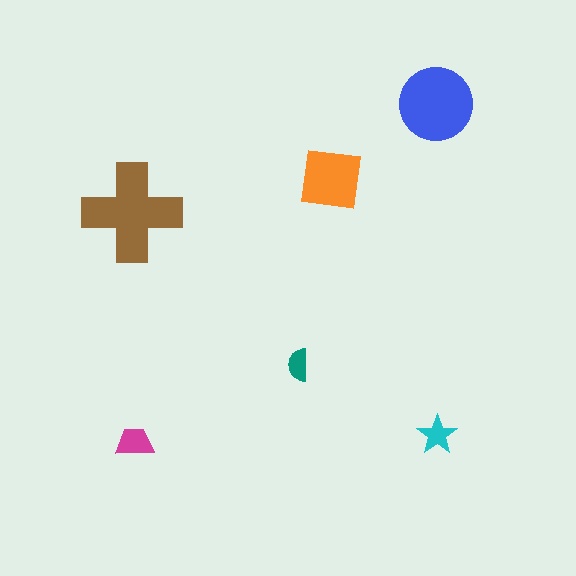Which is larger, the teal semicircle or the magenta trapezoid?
The magenta trapezoid.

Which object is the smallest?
The teal semicircle.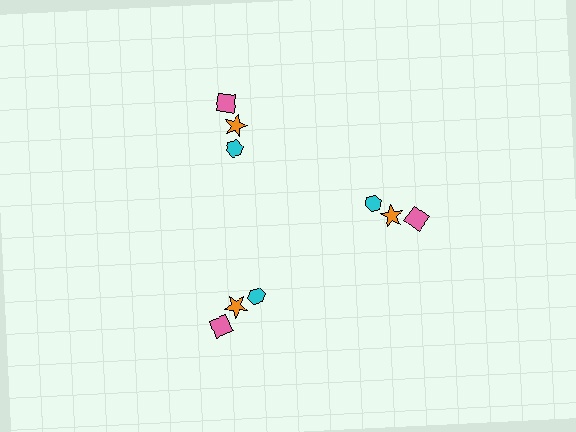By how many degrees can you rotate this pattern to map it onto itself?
The pattern maps onto itself every 120 degrees of rotation.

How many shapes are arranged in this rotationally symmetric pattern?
There are 9 shapes, arranged in 3 groups of 3.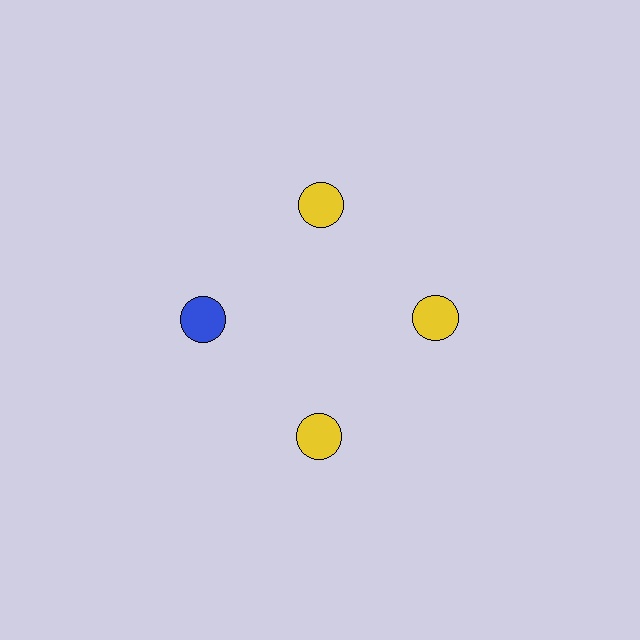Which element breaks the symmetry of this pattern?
The blue circle at roughly the 9 o'clock position breaks the symmetry. All other shapes are yellow circles.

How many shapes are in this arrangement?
There are 4 shapes arranged in a ring pattern.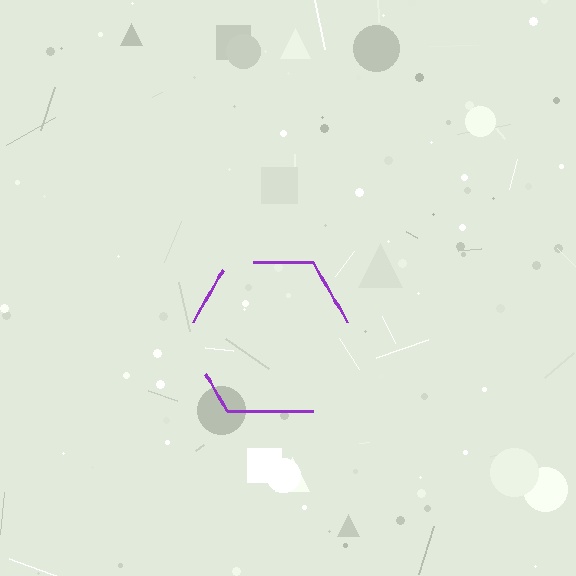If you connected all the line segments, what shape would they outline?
They would outline a hexagon.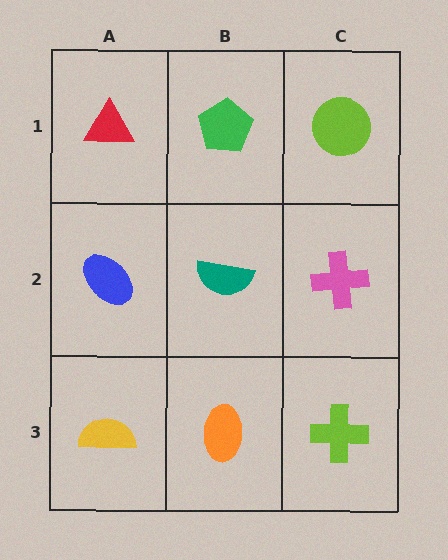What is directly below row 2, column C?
A lime cross.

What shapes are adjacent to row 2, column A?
A red triangle (row 1, column A), a yellow semicircle (row 3, column A), a teal semicircle (row 2, column B).